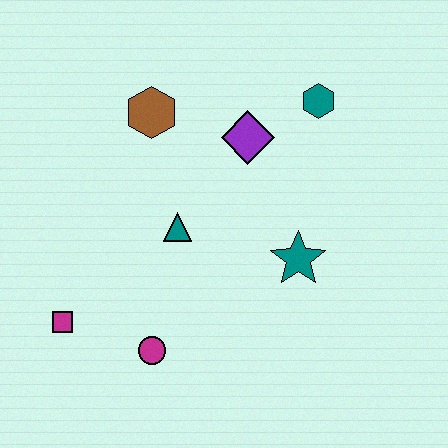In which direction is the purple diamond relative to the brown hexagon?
The purple diamond is to the right of the brown hexagon.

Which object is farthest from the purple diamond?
The magenta square is farthest from the purple diamond.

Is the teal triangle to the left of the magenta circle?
No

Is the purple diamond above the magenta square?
Yes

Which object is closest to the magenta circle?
The magenta square is closest to the magenta circle.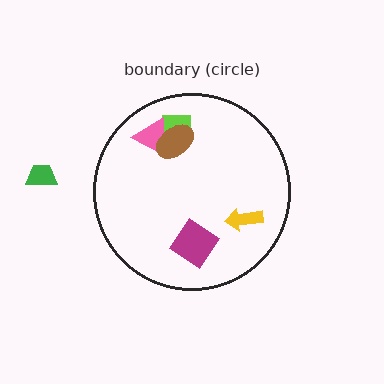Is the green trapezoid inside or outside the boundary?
Outside.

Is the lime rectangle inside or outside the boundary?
Inside.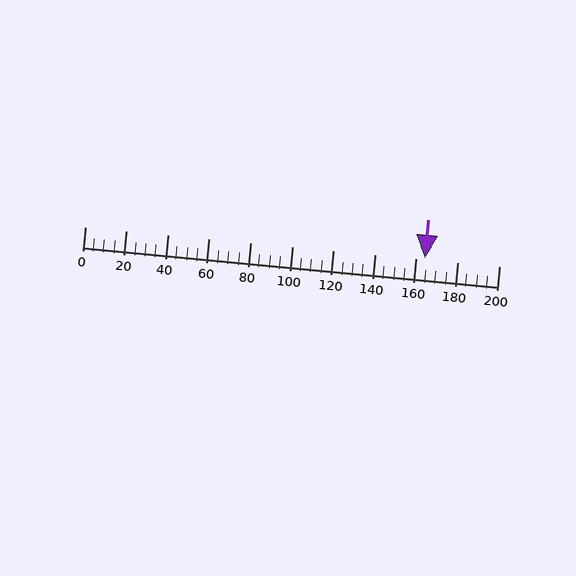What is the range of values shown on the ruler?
The ruler shows values from 0 to 200.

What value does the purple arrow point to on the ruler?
The purple arrow points to approximately 164.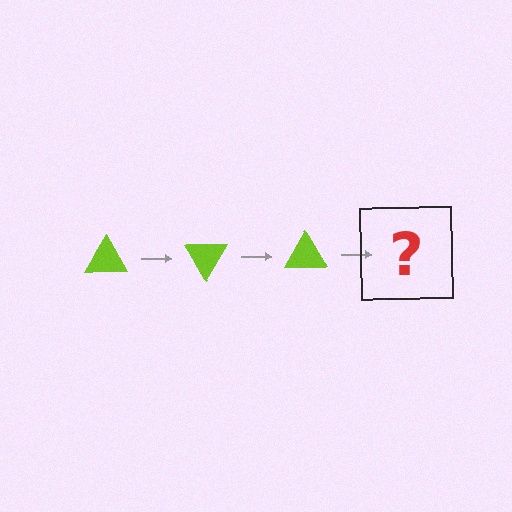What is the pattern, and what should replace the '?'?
The pattern is that the triangle rotates 60 degrees each step. The '?' should be a lime triangle rotated 180 degrees.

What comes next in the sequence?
The next element should be a lime triangle rotated 180 degrees.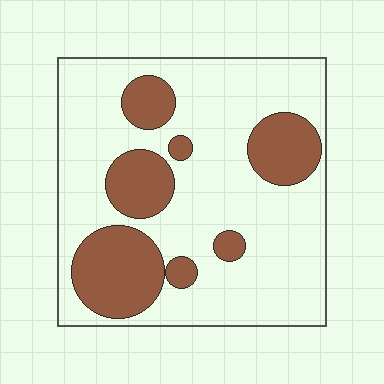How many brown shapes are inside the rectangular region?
7.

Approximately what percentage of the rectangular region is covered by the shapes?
Approximately 25%.